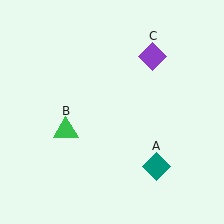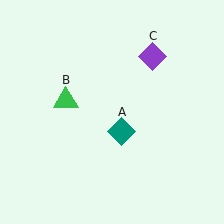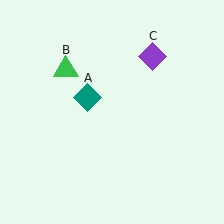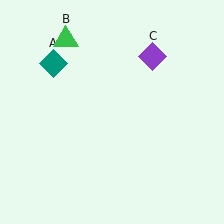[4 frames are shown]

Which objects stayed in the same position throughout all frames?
Purple diamond (object C) remained stationary.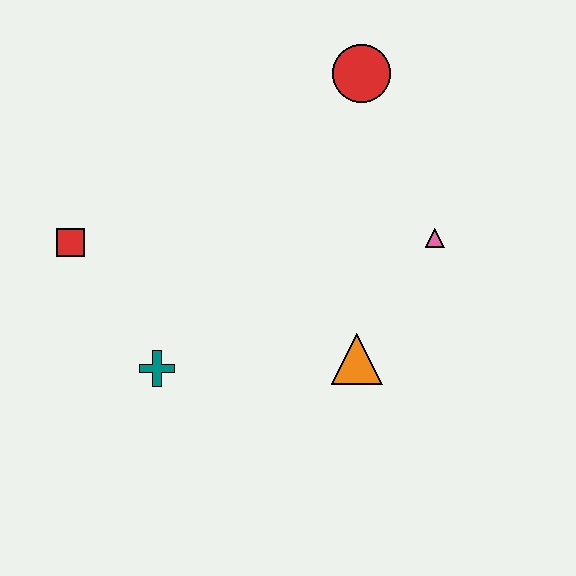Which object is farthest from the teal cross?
The red circle is farthest from the teal cross.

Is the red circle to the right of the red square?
Yes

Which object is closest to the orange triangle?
The pink triangle is closest to the orange triangle.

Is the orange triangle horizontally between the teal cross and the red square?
No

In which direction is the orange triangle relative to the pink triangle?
The orange triangle is below the pink triangle.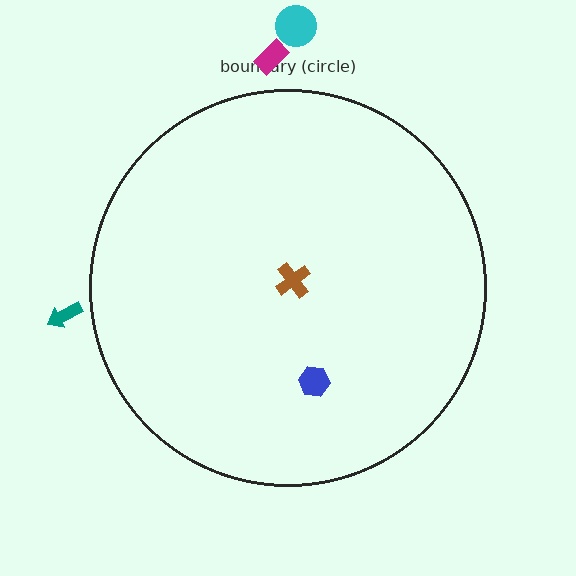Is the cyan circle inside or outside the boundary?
Outside.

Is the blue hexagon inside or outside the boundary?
Inside.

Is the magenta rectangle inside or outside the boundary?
Outside.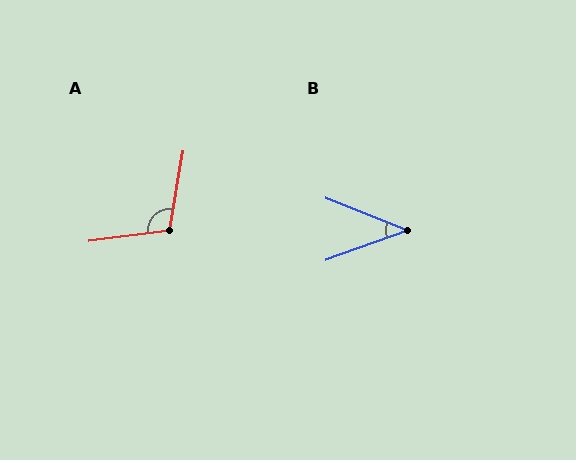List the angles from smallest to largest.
B (42°), A (107°).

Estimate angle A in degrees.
Approximately 107 degrees.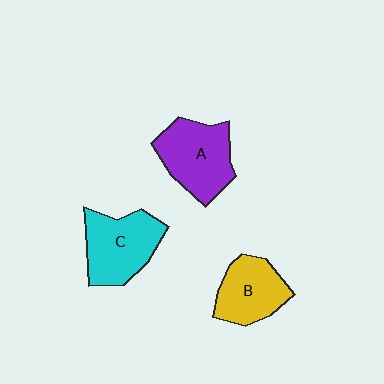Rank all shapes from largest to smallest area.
From largest to smallest: A (purple), C (cyan), B (yellow).